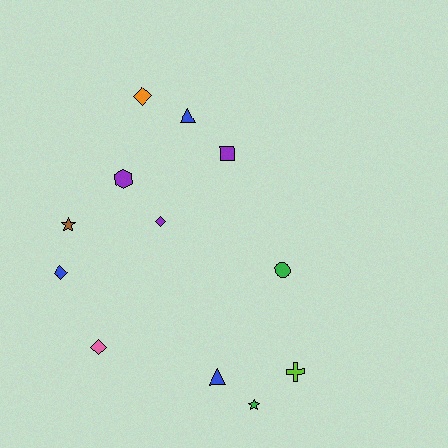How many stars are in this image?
There are 2 stars.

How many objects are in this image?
There are 12 objects.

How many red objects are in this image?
There are no red objects.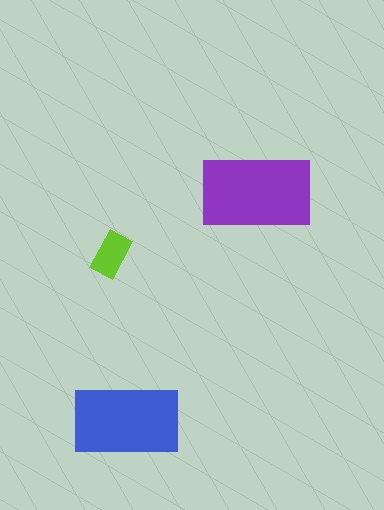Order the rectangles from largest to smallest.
the purple one, the blue one, the lime one.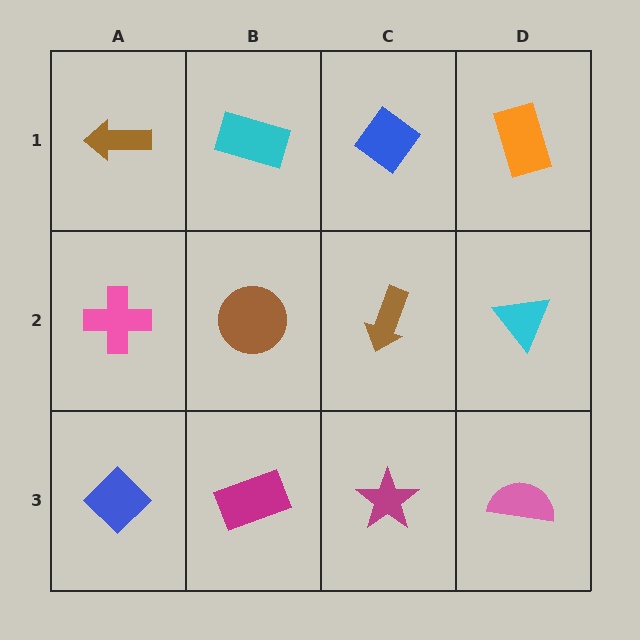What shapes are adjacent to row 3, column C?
A brown arrow (row 2, column C), a magenta rectangle (row 3, column B), a pink semicircle (row 3, column D).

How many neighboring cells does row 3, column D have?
2.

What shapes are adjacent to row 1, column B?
A brown circle (row 2, column B), a brown arrow (row 1, column A), a blue diamond (row 1, column C).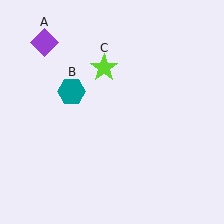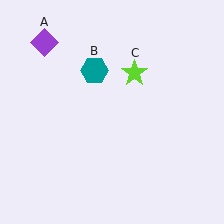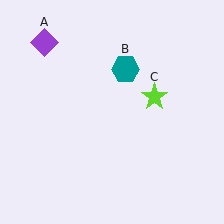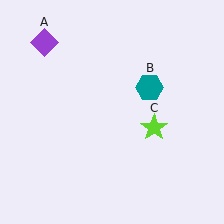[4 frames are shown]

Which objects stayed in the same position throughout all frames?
Purple diamond (object A) remained stationary.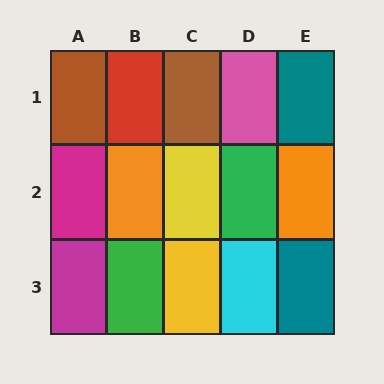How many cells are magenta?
2 cells are magenta.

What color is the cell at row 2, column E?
Orange.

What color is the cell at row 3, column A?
Magenta.